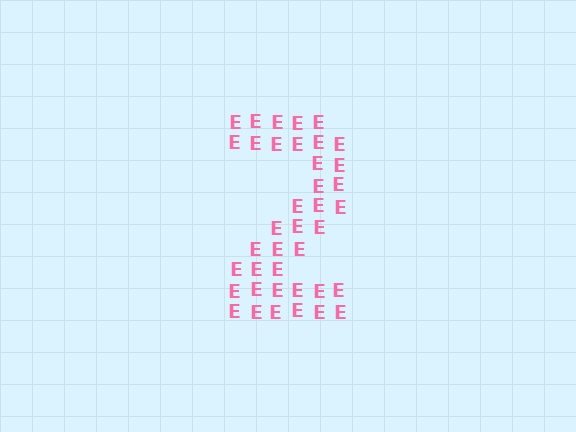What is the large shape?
The large shape is the digit 2.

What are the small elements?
The small elements are letter E's.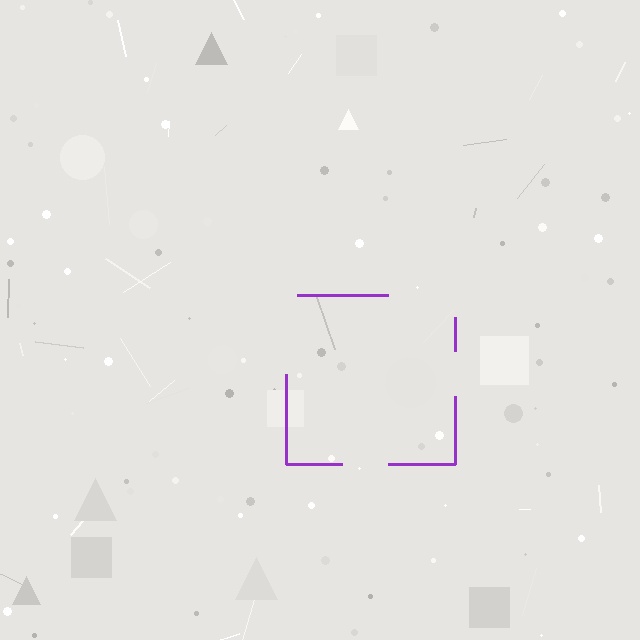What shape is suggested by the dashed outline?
The dashed outline suggests a square.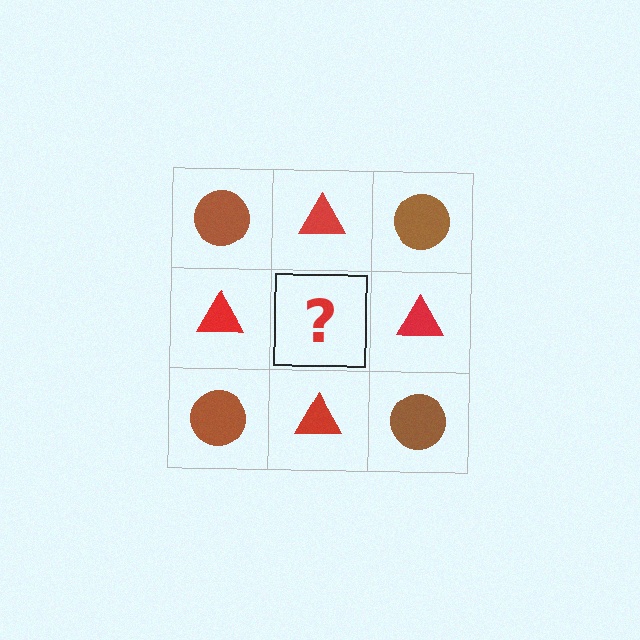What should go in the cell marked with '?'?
The missing cell should contain a brown circle.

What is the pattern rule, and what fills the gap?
The rule is that it alternates brown circle and red triangle in a checkerboard pattern. The gap should be filled with a brown circle.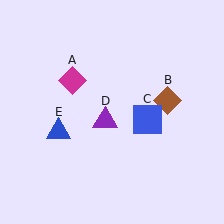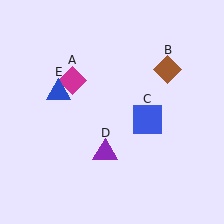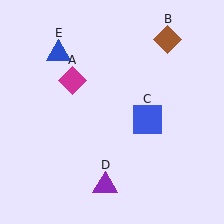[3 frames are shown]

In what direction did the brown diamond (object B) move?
The brown diamond (object B) moved up.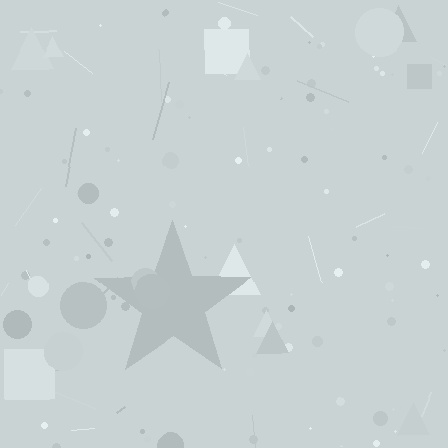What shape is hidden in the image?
A star is hidden in the image.